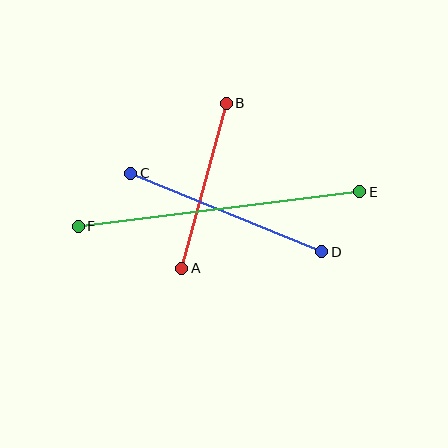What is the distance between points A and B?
The distance is approximately 171 pixels.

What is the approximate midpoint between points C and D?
The midpoint is at approximately (226, 212) pixels.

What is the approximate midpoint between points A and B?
The midpoint is at approximately (204, 186) pixels.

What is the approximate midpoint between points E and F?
The midpoint is at approximately (219, 209) pixels.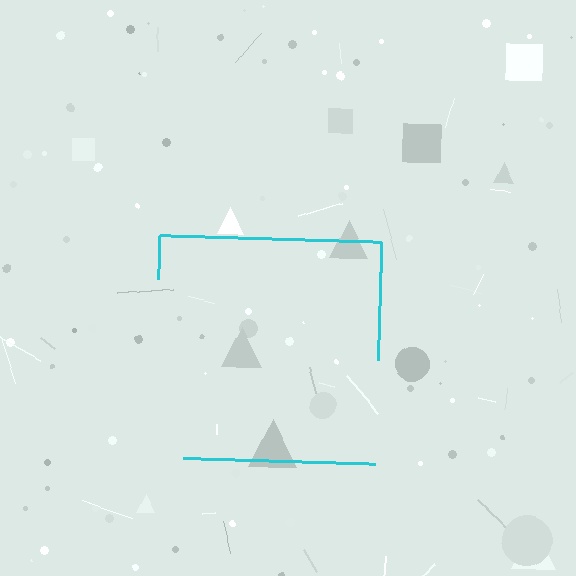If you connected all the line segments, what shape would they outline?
They would outline a square.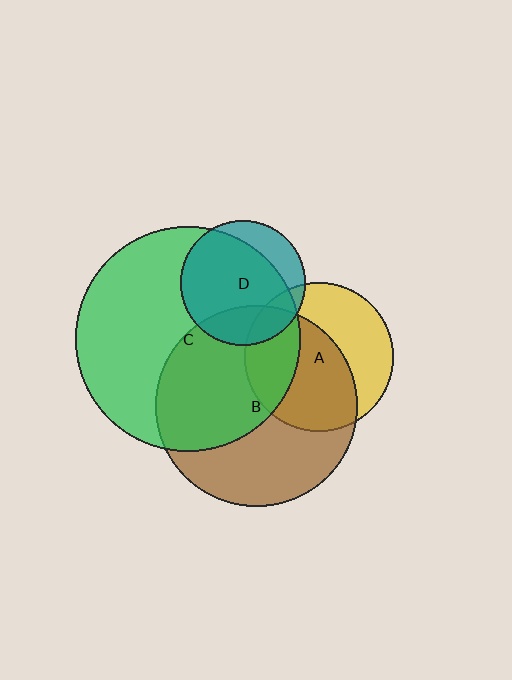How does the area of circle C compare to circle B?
Approximately 1.2 times.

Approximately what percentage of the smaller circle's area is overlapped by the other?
Approximately 30%.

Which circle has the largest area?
Circle C (green).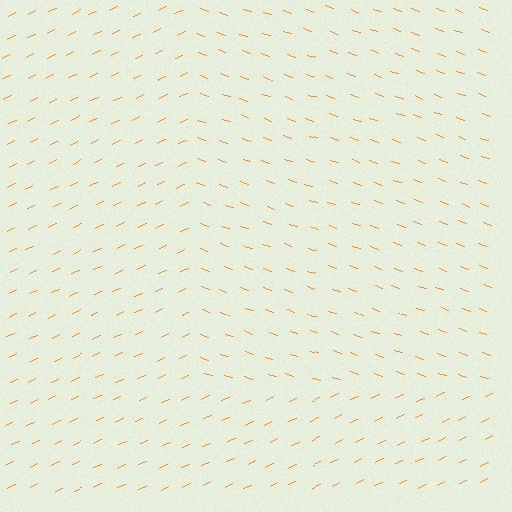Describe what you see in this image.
The image is filled with small orange line segments. A rectangle region in the image has lines oriented differently from the surrounding lines, creating a visible texture boundary.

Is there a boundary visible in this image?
Yes, there is a texture boundary formed by a change in line orientation.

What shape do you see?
I see a rectangle.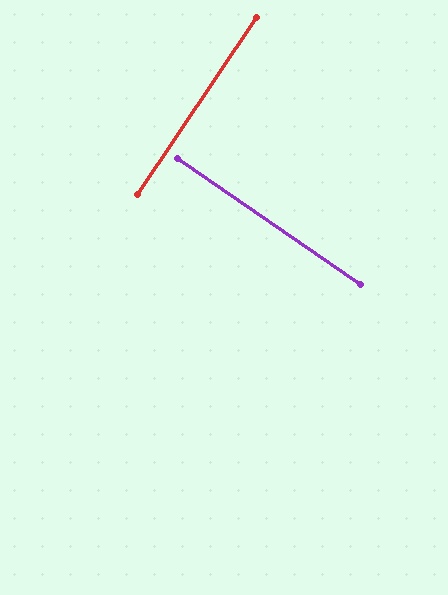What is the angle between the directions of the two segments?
Approximately 89 degrees.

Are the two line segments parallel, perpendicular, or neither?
Perpendicular — they meet at approximately 89°.